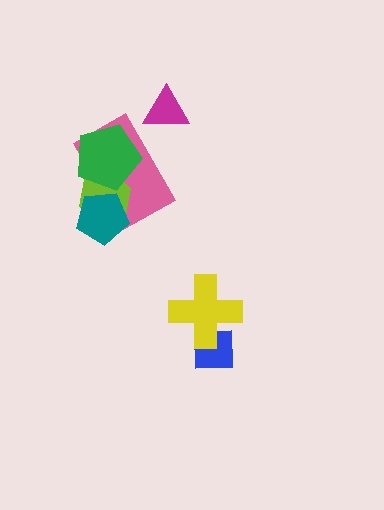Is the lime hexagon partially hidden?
Yes, it is partially covered by another shape.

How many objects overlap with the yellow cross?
1 object overlaps with the yellow cross.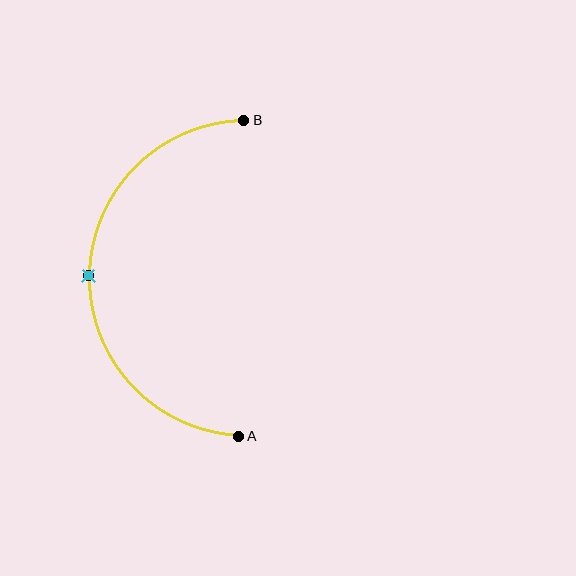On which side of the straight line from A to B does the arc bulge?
The arc bulges to the left of the straight line connecting A and B.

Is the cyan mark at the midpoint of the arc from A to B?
Yes. The cyan mark lies on the arc at equal arc-length from both A and B — it is the arc midpoint.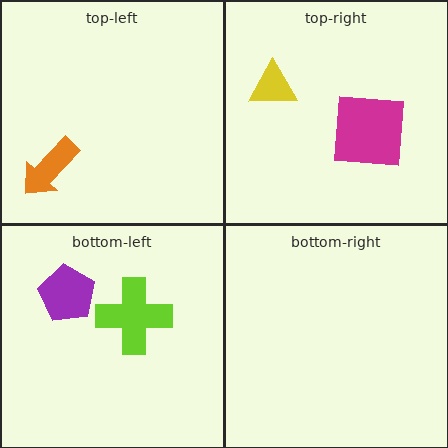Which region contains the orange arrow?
The top-left region.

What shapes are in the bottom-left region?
The lime cross, the purple pentagon.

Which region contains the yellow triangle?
The top-right region.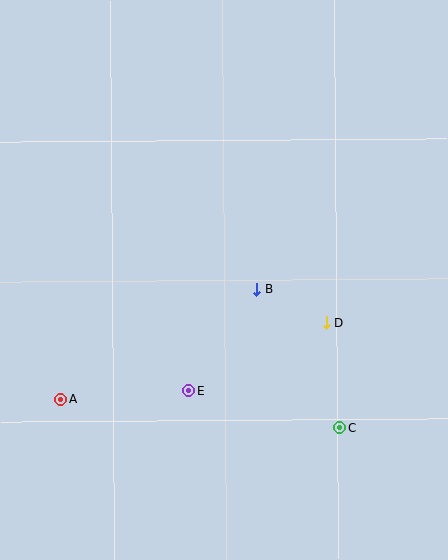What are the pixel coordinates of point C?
Point C is at (340, 428).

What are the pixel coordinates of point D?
Point D is at (327, 323).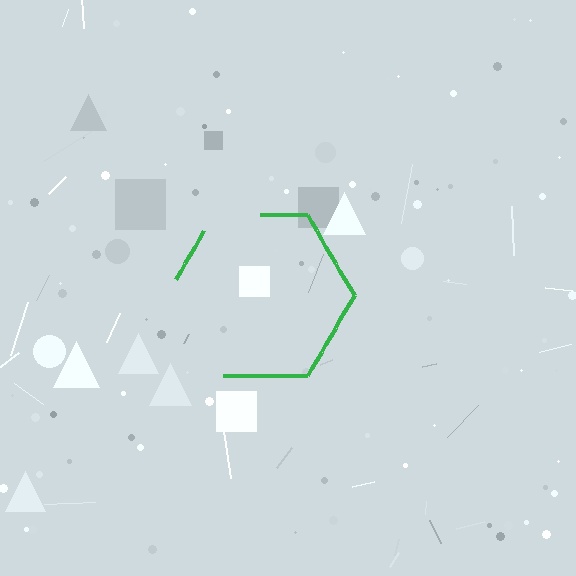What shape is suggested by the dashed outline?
The dashed outline suggests a hexagon.